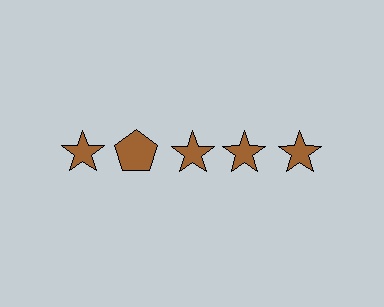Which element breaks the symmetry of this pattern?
The brown pentagon in the top row, second from left column breaks the symmetry. All other shapes are brown stars.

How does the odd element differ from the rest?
It has a different shape: pentagon instead of star.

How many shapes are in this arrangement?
There are 5 shapes arranged in a grid pattern.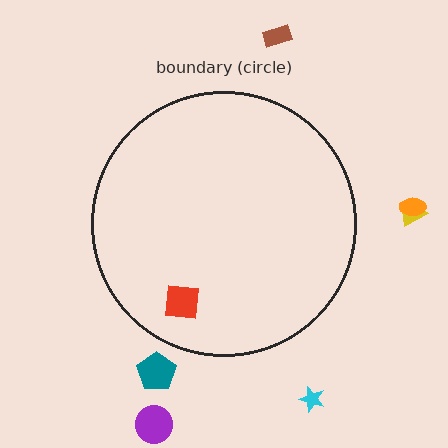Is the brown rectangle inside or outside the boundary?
Outside.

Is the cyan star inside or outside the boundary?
Outside.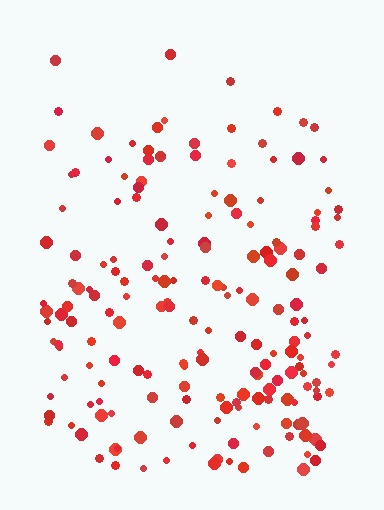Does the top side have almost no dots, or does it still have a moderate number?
Still a moderate number, just noticeably fewer than the bottom.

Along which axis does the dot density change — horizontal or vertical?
Vertical.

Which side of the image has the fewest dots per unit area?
The top.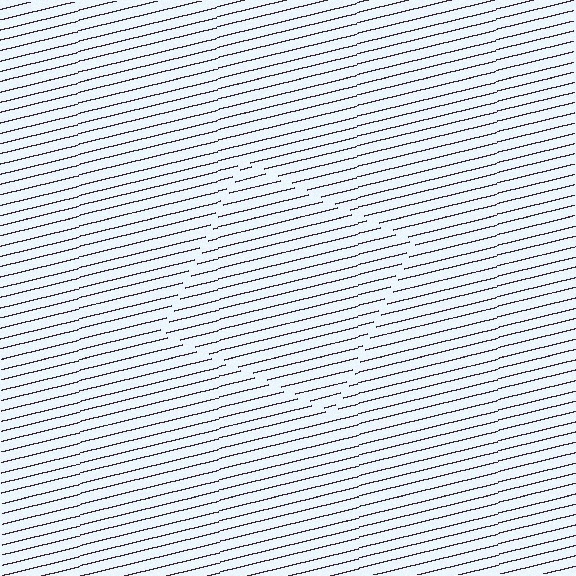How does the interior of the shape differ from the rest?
The interior of the shape contains the same grating, shifted by half a period — the contour is defined by the phase discontinuity where line-ends from the inner and outer gratings abut.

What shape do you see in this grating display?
An illusory square. The interior of the shape contains the same grating, shifted by half a period — the contour is defined by the phase discontinuity where line-ends from the inner and outer gratings abut.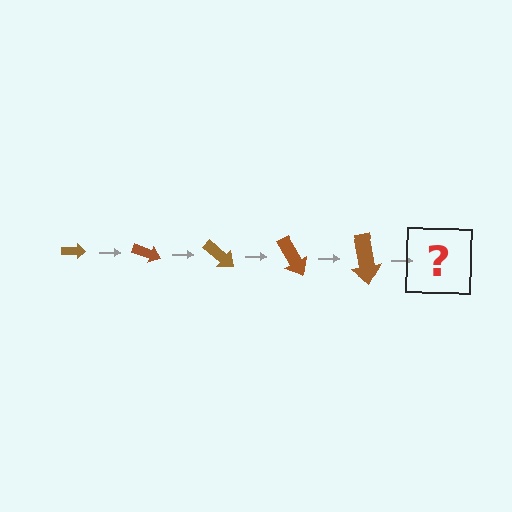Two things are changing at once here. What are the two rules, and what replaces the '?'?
The two rules are that the arrow grows larger each step and it rotates 20 degrees each step. The '?' should be an arrow, larger than the previous one and rotated 100 degrees from the start.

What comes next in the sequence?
The next element should be an arrow, larger than the previous one and rotated 100 degrees from the start.